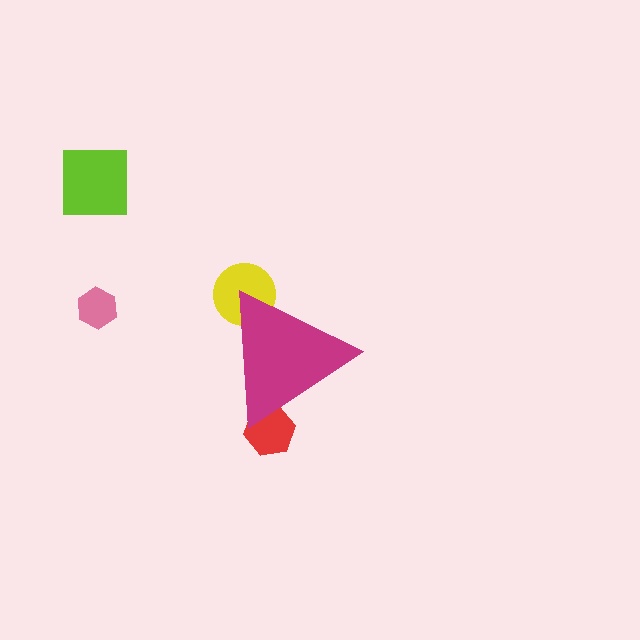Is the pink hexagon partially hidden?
No, the pink hexagon is fully visible.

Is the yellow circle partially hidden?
Yes, the yellow circle is partially hidden behind the magenta triangle.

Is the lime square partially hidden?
No, the lime square is fully visible.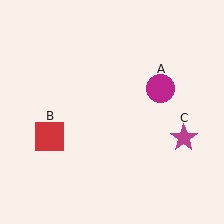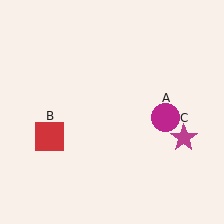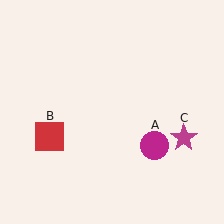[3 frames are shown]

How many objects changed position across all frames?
1 object changed position: magenta circle (object A).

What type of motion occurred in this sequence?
The magenta circle (object A) rotated clockwise around the center of the scene.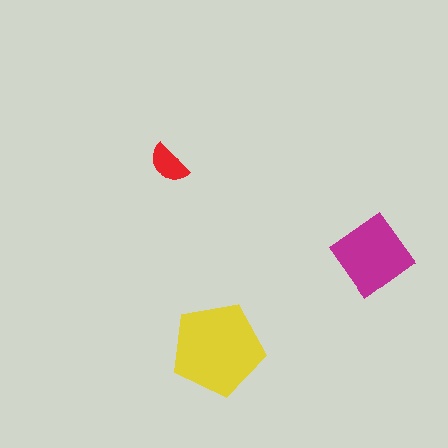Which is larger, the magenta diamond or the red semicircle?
The magenta diamond.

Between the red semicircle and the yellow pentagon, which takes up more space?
The yellow pentagon.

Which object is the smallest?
The red semicircle.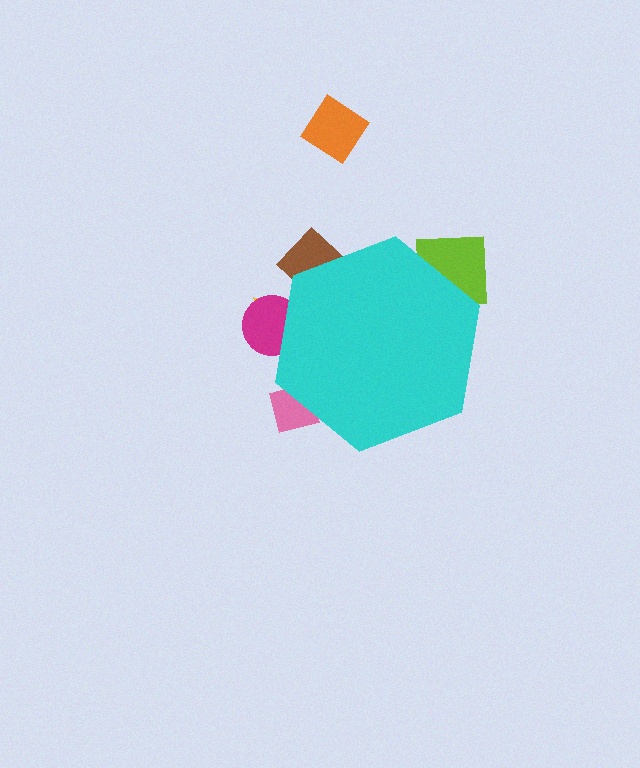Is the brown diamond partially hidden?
Yes, the brown diamond is partially hidden behind the cyan hexagon.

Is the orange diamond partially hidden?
No, the orange diamond is fully visible.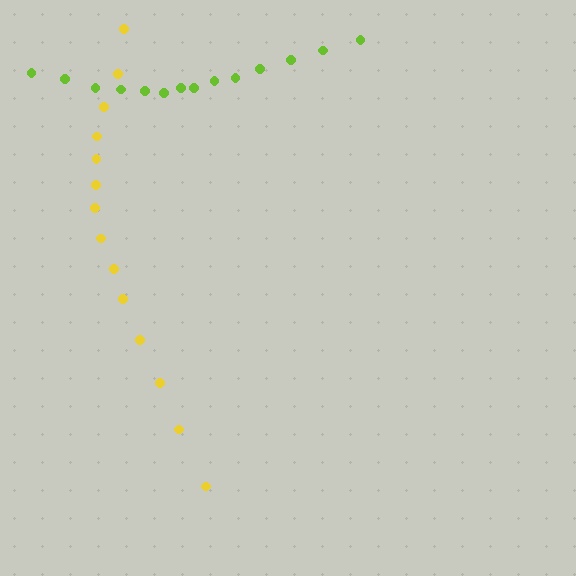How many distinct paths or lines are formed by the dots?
There are 2 distinct paths.